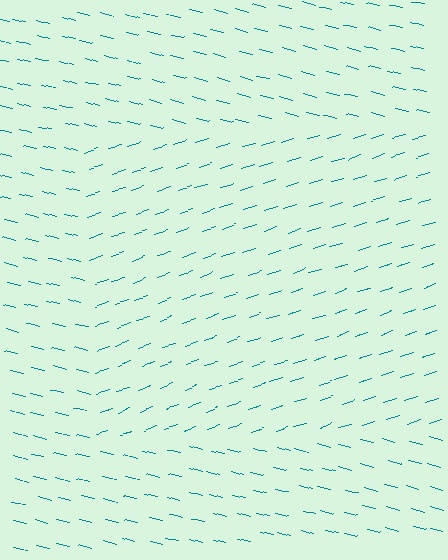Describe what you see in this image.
The image is filled with small teal line segments. A rectangle region in the image has lines oriented differently from the surrounding lines, creating a visible texture boundary.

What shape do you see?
I see a rectangle.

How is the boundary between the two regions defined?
The boundary is defined purely by a change in line orientation (approximately 32 degrees difference). All lines are the same color and thickness.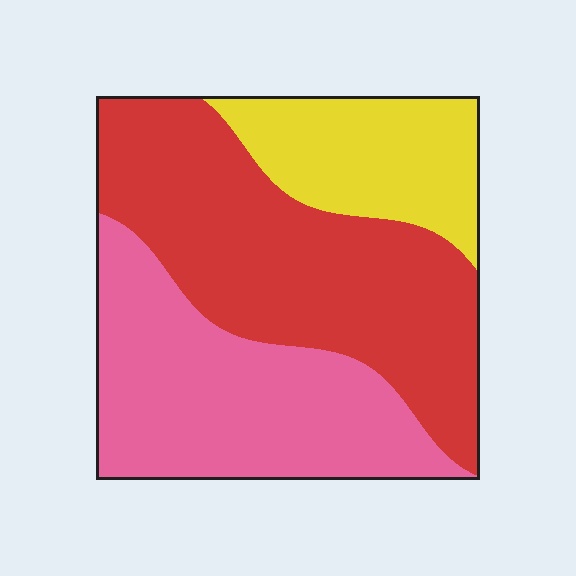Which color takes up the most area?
Red, at roughly 45%.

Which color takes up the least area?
Yellow, at roughly 20%.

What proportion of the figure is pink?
Pink takes up about three eighths (3/8) of the figure.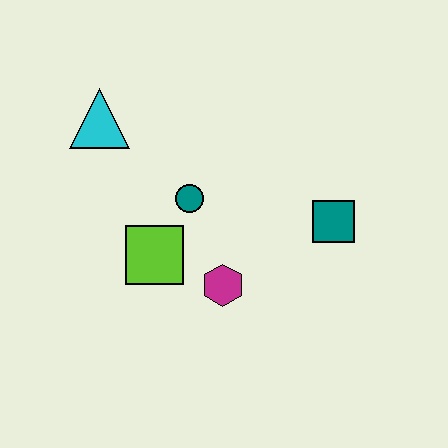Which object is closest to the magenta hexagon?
The lime square is closest to the magenta hexagon.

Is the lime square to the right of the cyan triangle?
Yes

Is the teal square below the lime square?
No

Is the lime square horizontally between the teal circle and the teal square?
No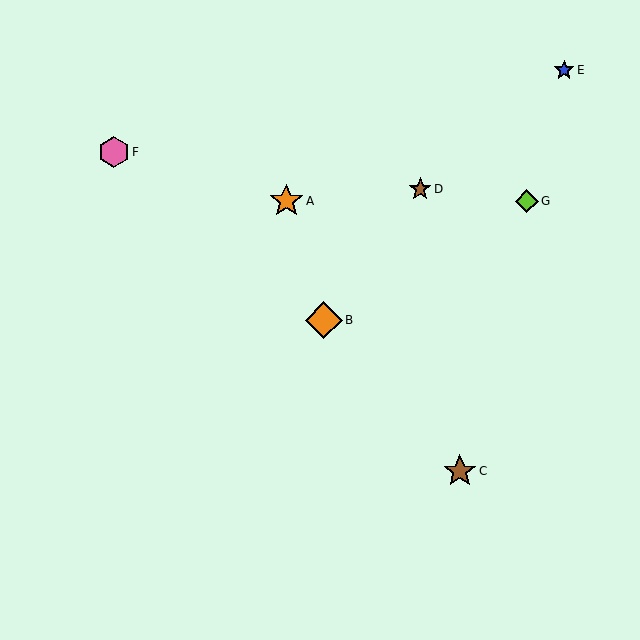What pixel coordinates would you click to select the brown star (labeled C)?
Click at (460, 471) to select the brown star C.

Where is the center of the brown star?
The center of the brown star is at (420, 189).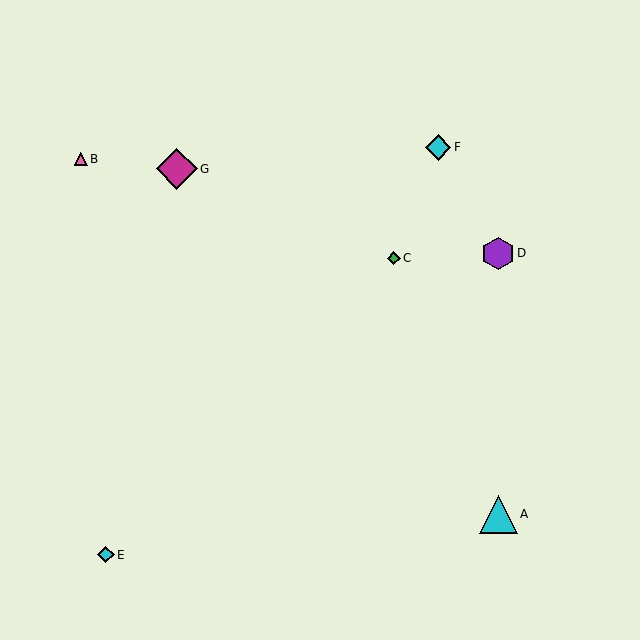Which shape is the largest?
The magenta diamond (labeled G) is the largest.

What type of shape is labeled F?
Shape F is a cyan diamond.